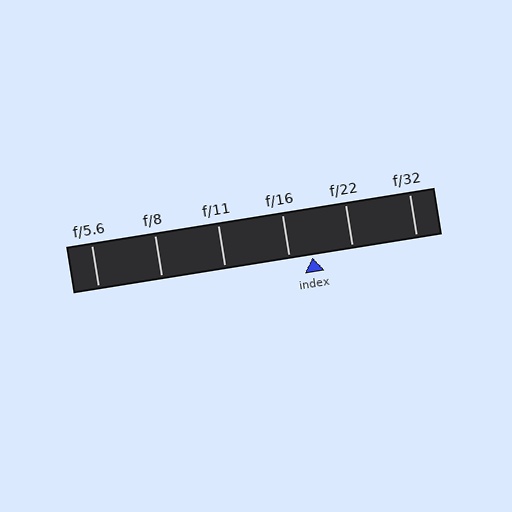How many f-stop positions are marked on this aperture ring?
There are 6 f-stop positions marked.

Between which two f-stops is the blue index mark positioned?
The index mark is between f/16 and f/22.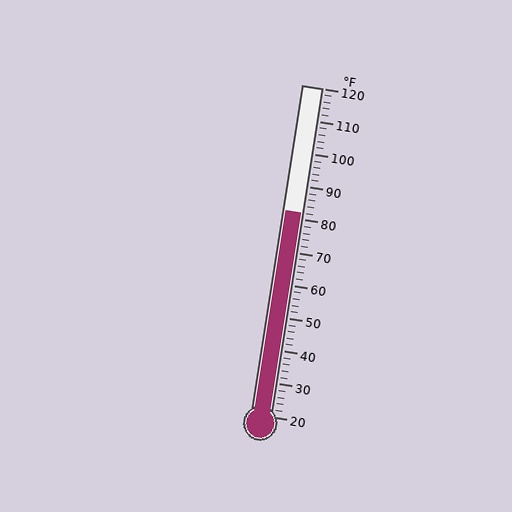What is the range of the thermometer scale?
The thermometer scale ranges from 20°F to 120°F.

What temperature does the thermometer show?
The thermometer shows approximately 82°F.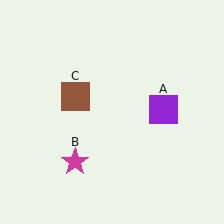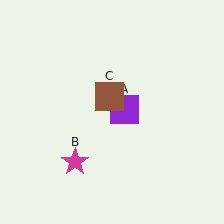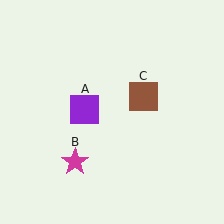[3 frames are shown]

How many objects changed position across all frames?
2 objects changed position: purple square (object A), brown square (object C).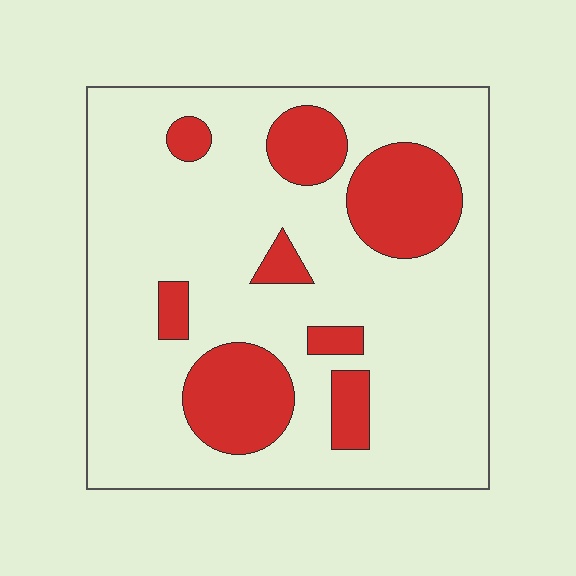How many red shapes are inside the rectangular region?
8.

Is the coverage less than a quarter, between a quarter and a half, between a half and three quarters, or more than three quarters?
Less than a quarter.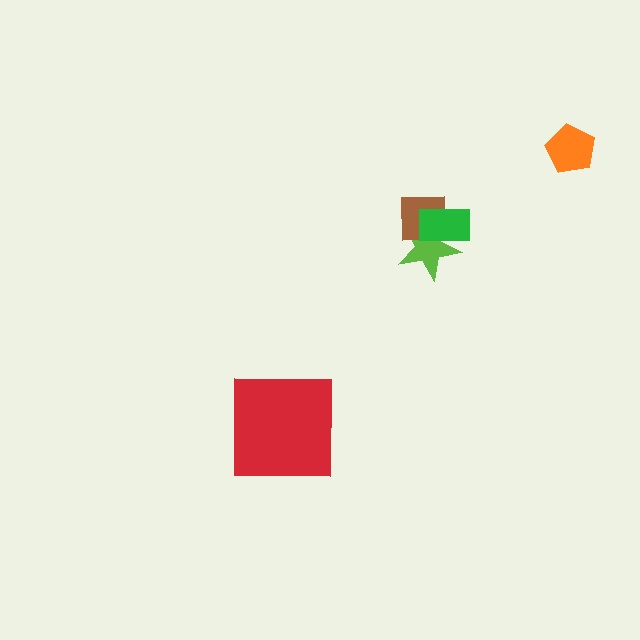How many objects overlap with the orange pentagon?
0 objects overlap with the orange pentagon.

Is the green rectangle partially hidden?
No, no other shape covers it.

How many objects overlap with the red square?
0 objects overlap with the red square.